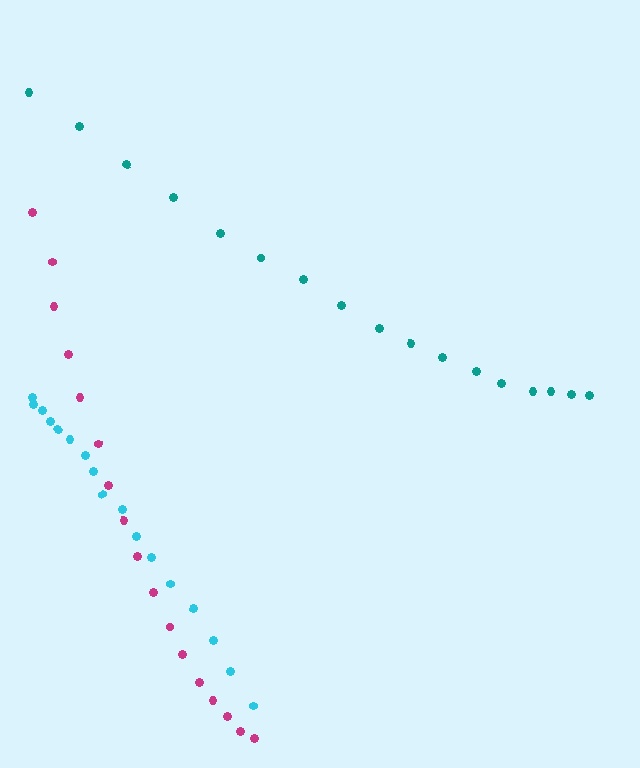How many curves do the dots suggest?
There are 3 distinct paths.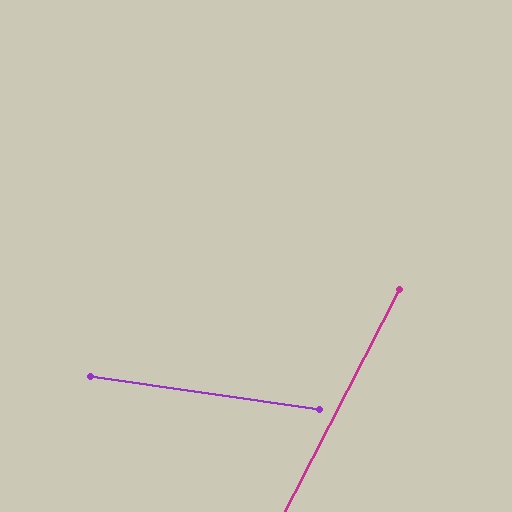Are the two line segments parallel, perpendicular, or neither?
Neither parallel nor perpendicular — they differ by about 71°.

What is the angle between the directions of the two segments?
Approximately 71 degrees.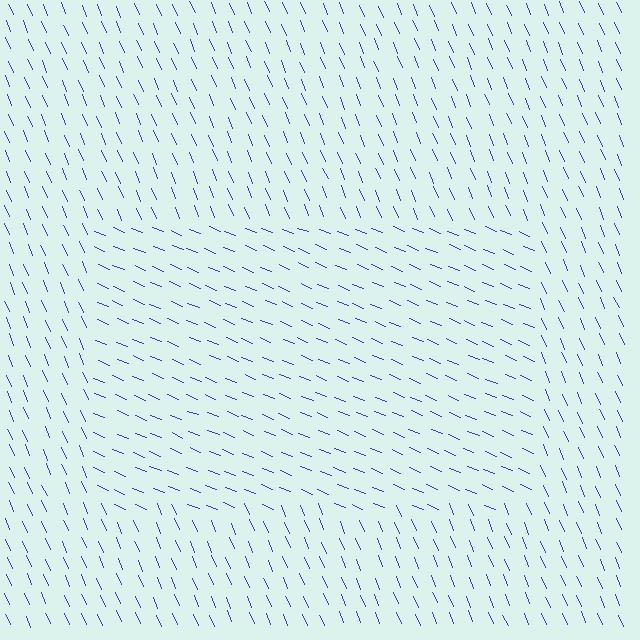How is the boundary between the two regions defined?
The boundary is defined purely by a change in line orientation (approximately 45 degrees difference). All lines are the same color and thickness.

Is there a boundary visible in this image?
Yes, there is a texture boundary formed by a change in line orientation.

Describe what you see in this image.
The image is filled with small blue line segments. A rectangle region in the image has lines oriented differently from the surrounding lines, creating a visible texture boundary.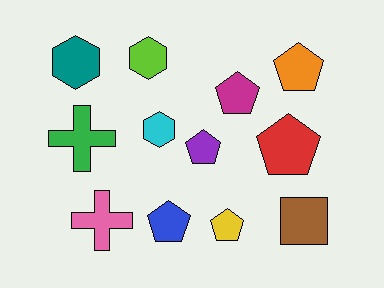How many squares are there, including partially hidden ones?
There is 1 square.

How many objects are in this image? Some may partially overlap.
There are 12 objects.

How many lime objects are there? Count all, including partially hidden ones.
There is 1 lime object.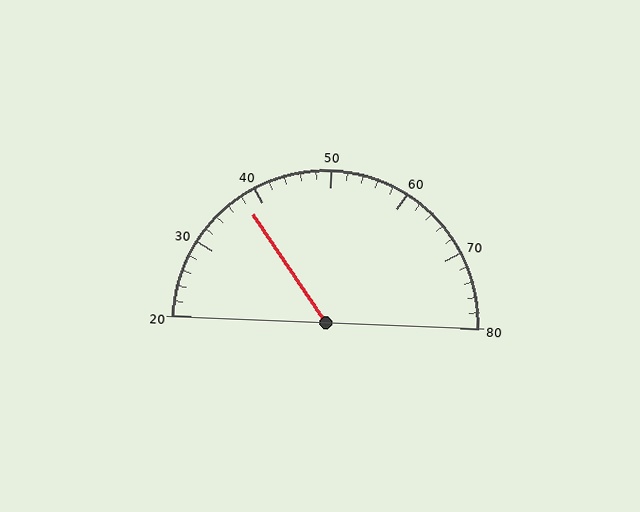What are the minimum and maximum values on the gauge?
The gauge ranges from 20 to 80.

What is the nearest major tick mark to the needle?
The nearest major tick mark is 40.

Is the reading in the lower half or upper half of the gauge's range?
The reading is in the lower half of the range (20 to 80).